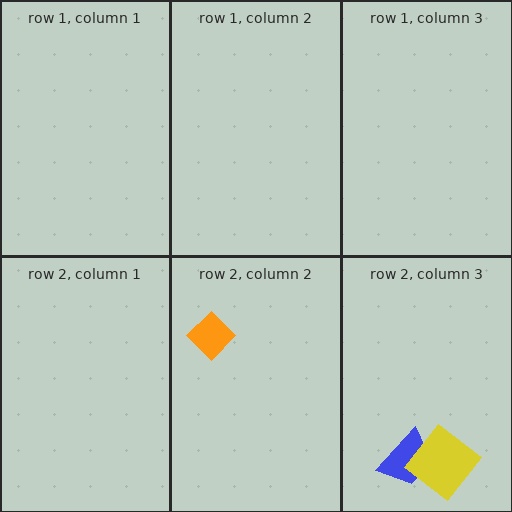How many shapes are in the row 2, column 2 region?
1.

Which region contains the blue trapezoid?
The row 2, column 3 region.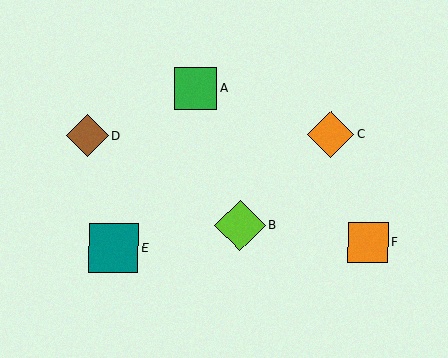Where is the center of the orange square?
The center of the orange square is at (368, 243).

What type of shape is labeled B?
Shape B is a lime diamond.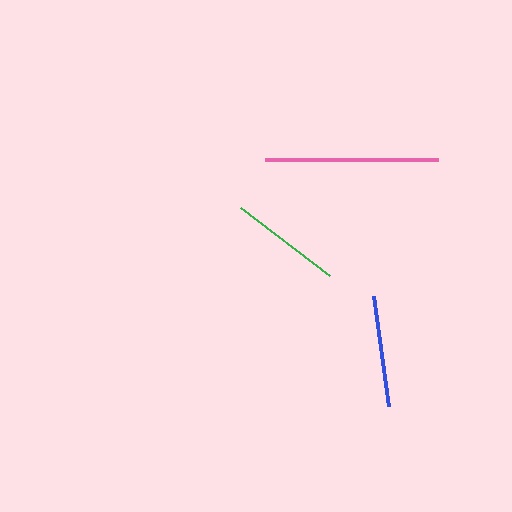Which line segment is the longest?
The pink line is the longest at approximately 173 pixels.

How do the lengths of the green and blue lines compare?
The green and blue lines are approximately the same length.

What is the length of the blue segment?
The blue segment is approximately 111 pixels long.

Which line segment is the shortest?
The blue line is the shortest at approximately 111 pixels.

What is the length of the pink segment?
The pink segment is approximately 173 pixels long.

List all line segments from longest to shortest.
From longest to shortest: pink, green, blue.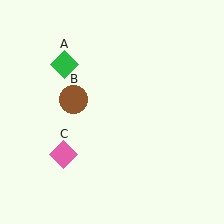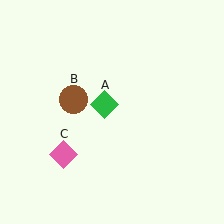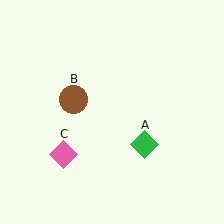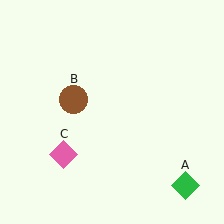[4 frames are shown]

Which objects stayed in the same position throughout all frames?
Brown circle (object B) and pink diamond (object C) remained stationary.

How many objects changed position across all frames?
1 object changed position: green diamond (object A).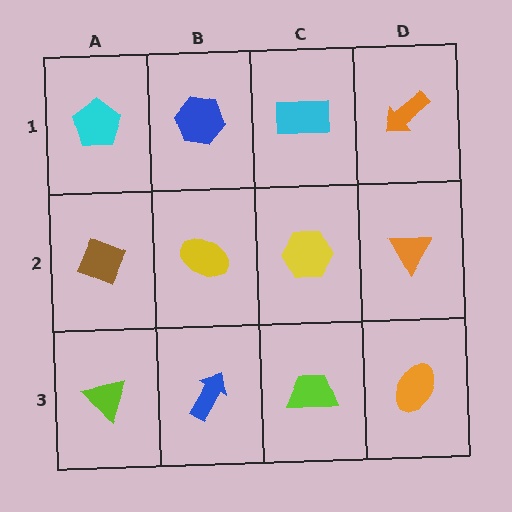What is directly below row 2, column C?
A lime trapezoid.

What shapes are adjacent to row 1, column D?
An orange triangle (row 2, column D), a cyan rectangle (row 1, column C).